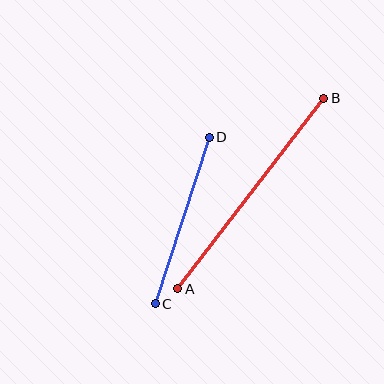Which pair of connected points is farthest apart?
Points A and B are farthest apart.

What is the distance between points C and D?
The distance is approximately 175 pixels.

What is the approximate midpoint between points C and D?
The midpoint is at approximately (182, 221) pixels.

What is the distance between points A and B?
The distance is approximately 240 pixels.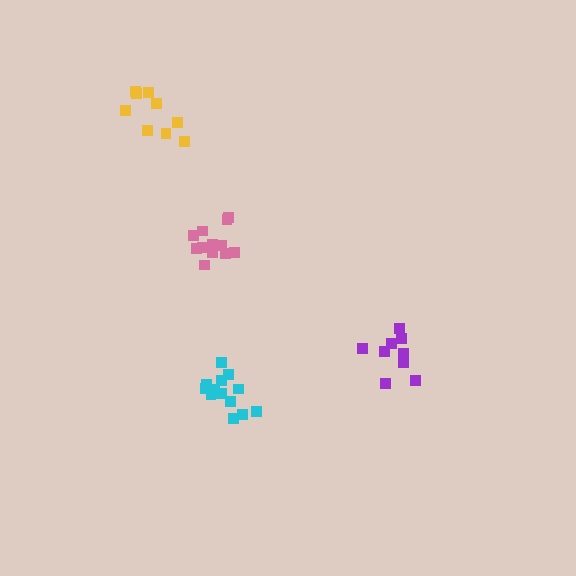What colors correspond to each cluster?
The clusters are colored: pink, purple, cyan, yellow.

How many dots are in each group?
Group 1: 12 dots, Group 2: 9 dots, Group 3: 14 dots, Group 4: 9 dots (44 total).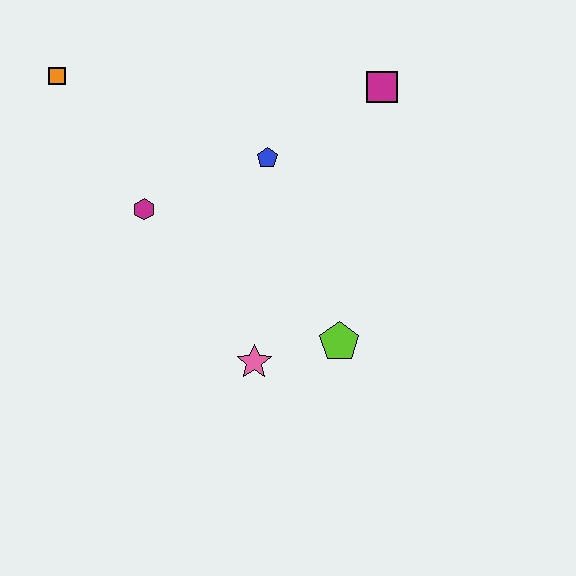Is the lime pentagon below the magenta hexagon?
Yes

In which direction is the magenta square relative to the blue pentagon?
The magenta square is to the right of the blue pentagon.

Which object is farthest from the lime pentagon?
The orange square is farthest from the lime pentagon.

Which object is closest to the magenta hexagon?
The blue pentagon is closest to the magenta hexagon.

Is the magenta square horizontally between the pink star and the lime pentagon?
No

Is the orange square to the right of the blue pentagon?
No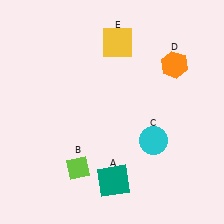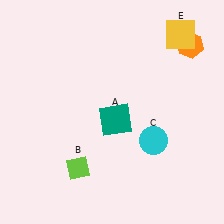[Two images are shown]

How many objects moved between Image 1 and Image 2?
3 objects moved between the two images.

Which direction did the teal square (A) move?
The teal square (A) moved up.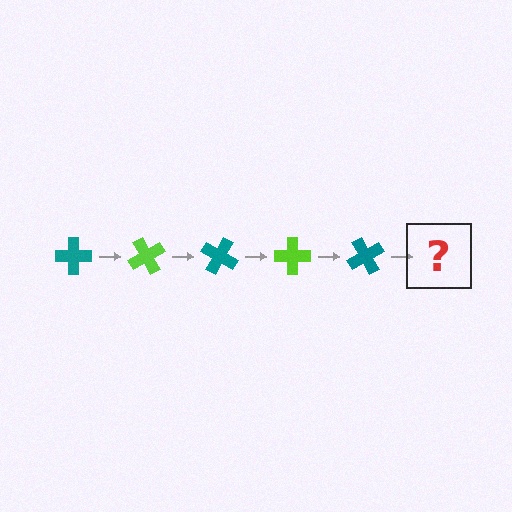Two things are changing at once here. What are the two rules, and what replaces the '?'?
The two rules are that it rotates 60 degrees each step and the color cycles through teal and lime. The '?' should be a lime cross, rotated 300 degrees from the start.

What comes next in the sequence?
The next element should be a lime cross, rotated 300 degrees from the start.